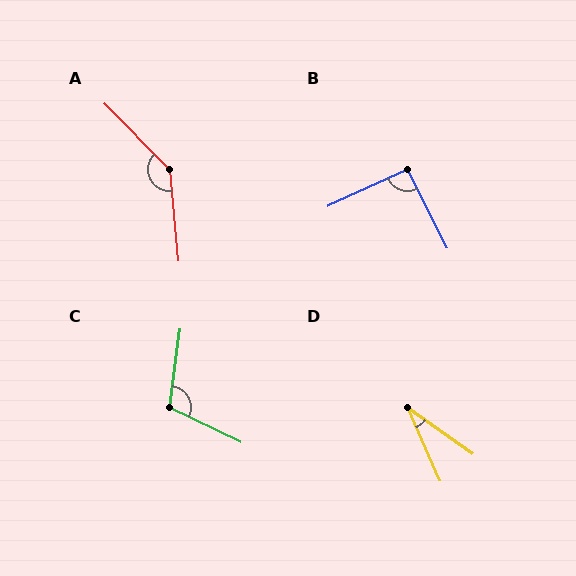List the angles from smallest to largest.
D (31°), B (92°), C (109°), A (141°).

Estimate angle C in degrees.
Approximately 109 degrees.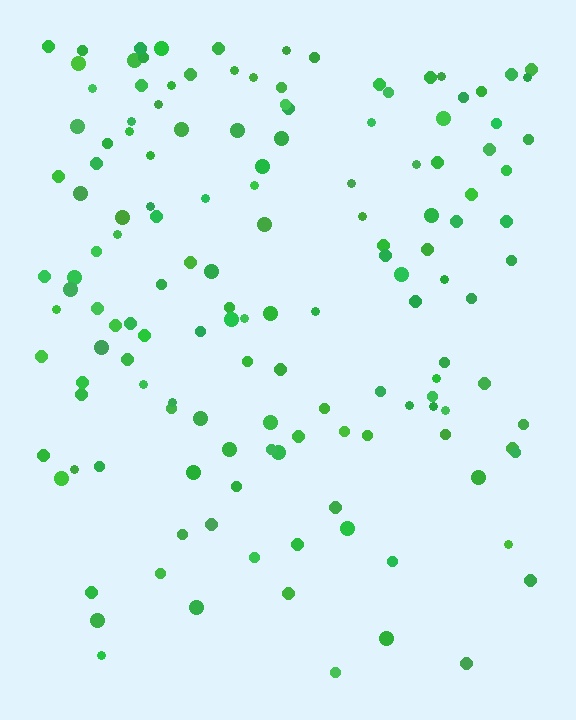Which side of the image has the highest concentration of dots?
The top.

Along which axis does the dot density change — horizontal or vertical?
Vertical.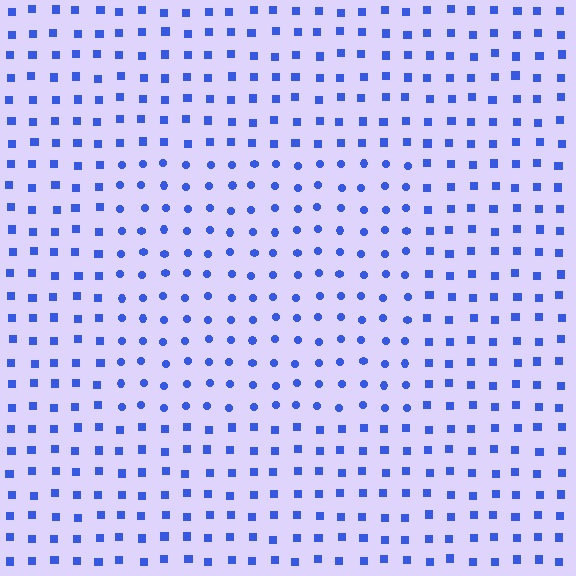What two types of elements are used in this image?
The image uses circles inside the rectangle region and squares outside it.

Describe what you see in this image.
The image is filled with small blue elements arranged in a uniform grid. A rectangle-shaped region contains circles, while the surrounding area contains squares. The boundary is defined purely by the change in element shape.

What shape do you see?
I see a rectangle.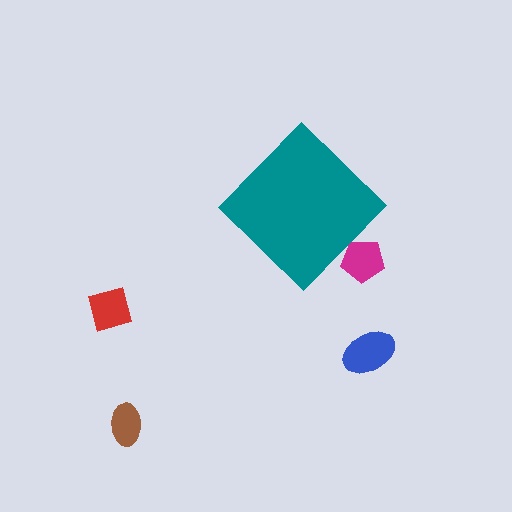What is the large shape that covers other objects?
A teal diamond.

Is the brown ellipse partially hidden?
No, the brown ellipse is fully visible.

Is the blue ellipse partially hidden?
No, the blue ellipse is fully visible.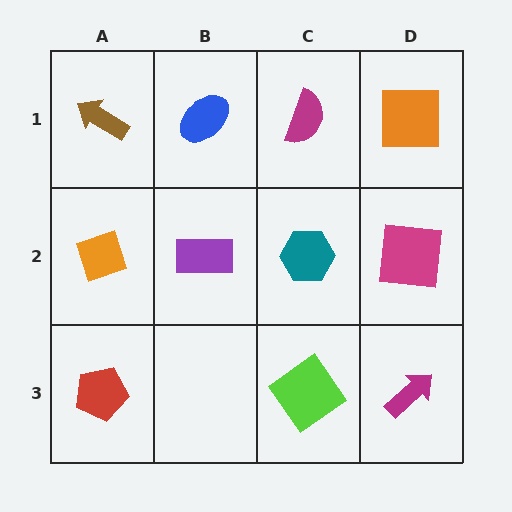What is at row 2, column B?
A purple rectangle.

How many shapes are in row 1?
4 shapes.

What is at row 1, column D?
An orange square.